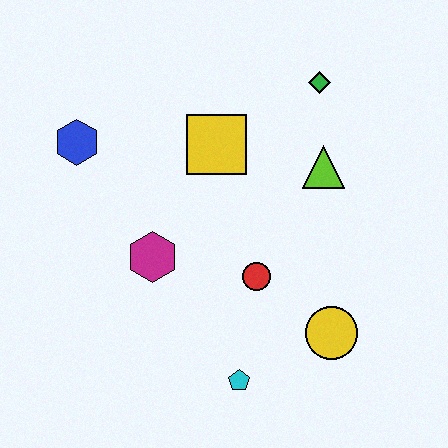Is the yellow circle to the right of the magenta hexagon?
Yes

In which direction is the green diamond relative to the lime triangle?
The green diamond is above the lime triangle.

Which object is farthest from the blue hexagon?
The yellow circle is farthest from the blue hexagon.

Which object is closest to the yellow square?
The lime triangle is closest to the yellow square.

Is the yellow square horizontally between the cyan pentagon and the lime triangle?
No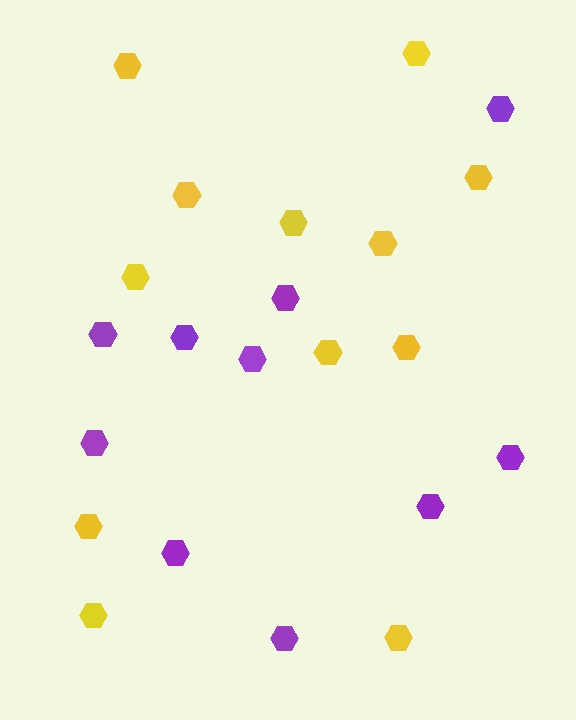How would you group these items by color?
There are 2 groups: one group of yellow hexagons (12) and one group of purple hexagons (10).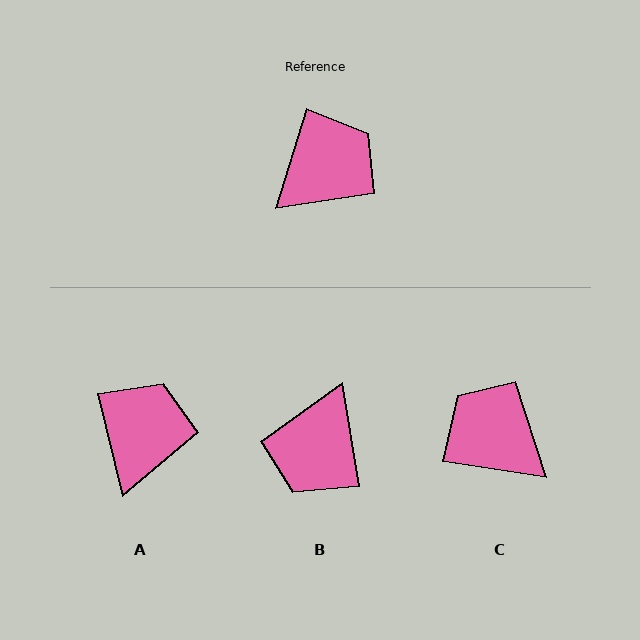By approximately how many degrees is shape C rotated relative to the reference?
Approximately 99 degrees counter-clockwise.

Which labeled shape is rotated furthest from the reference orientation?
B, about 153 degrees away.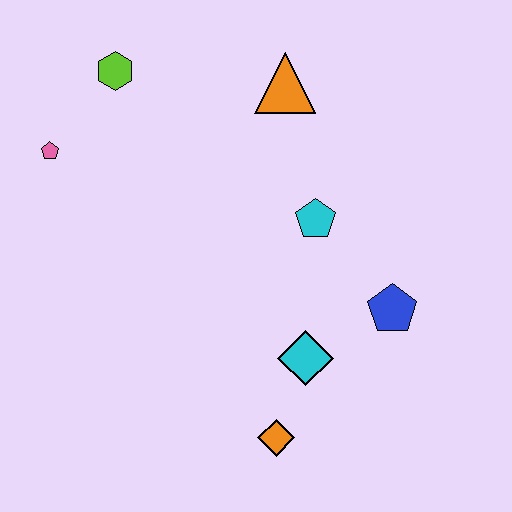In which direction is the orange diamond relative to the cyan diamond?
The orange diamond is below the cyan diamond.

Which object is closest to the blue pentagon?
The cyan diamond is closest to the blue pentagon.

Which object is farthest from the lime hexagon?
The orange diamond is farthest from the lime hexagon.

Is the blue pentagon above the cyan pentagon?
No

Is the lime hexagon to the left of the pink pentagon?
No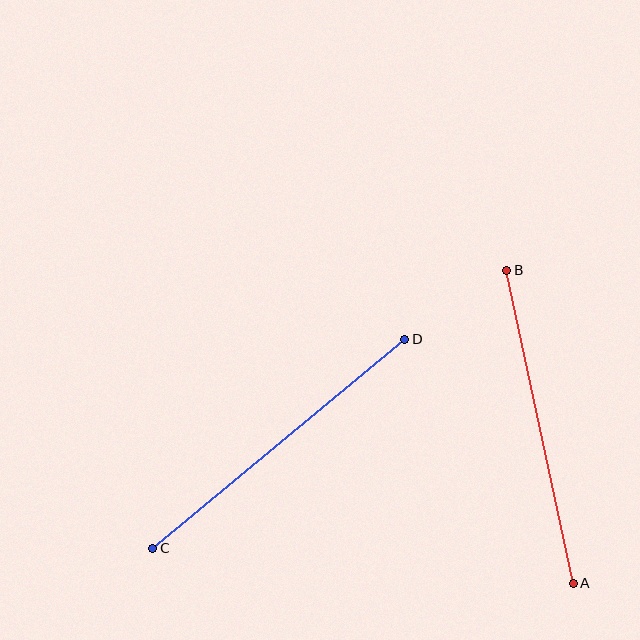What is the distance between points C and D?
The distance is approximately 327 pixels.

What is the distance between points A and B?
The distance is approximately 320 pixels.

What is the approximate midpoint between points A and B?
The midpoint is at approximately (540, 427) pixels.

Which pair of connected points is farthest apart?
Points C and D are farthest apart.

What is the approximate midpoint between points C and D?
The midpoint is at approximately (279, 444) pixels.